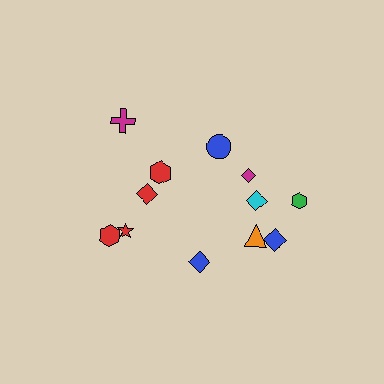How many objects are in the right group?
There are 7 objects.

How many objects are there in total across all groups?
There are 12 objects.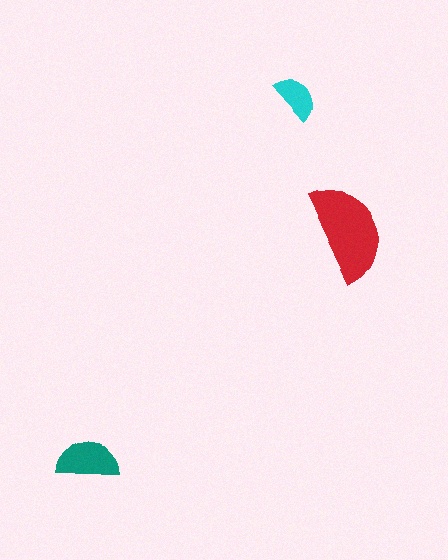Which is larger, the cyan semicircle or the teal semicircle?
The teal one.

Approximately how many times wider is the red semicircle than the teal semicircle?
About 1.5 times wider.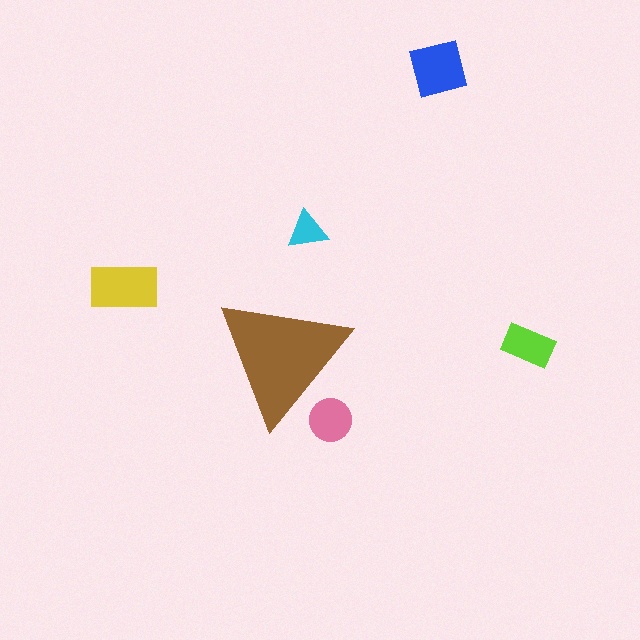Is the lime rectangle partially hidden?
No, the lime rectangle is fully visible.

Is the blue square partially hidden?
No, the blue square is fully visible.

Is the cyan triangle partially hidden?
No, the cyan triangle is fully visible.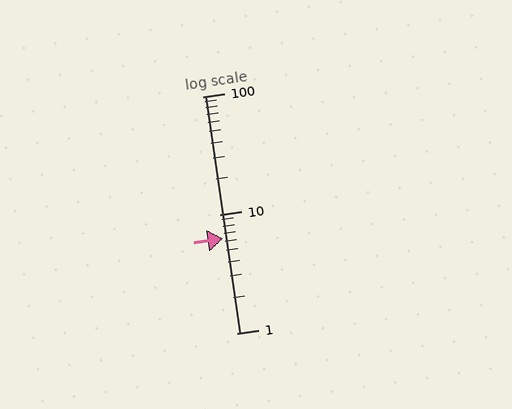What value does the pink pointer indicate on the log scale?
The pointer indicates approximately 6.3.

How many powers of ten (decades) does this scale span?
The scale spans 2 decades, from 1 to 100.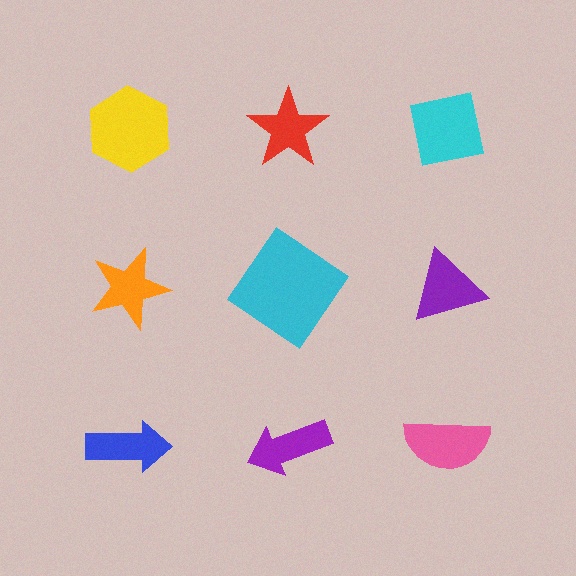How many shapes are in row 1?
3 shapes.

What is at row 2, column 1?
An orange star.